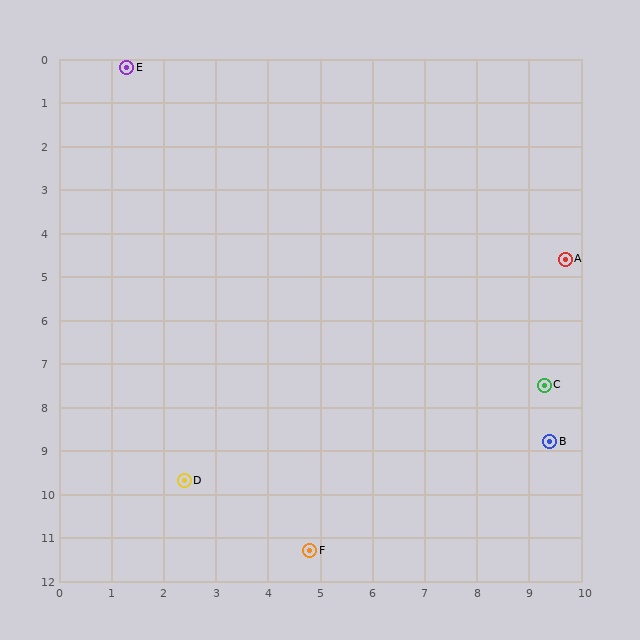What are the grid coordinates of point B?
Point B is at approximately (9.4, 8.8).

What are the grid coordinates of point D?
Point D is at approximately (2.4, 9.7).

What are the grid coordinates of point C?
Point C is at approximately (9.3, 7.5).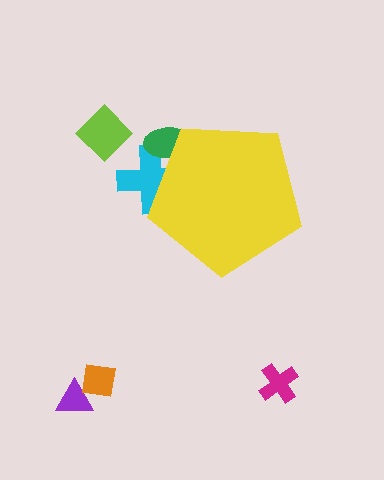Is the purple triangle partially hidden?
No, the purple triangle is fully visible.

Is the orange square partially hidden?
No, the orange square is fully visible.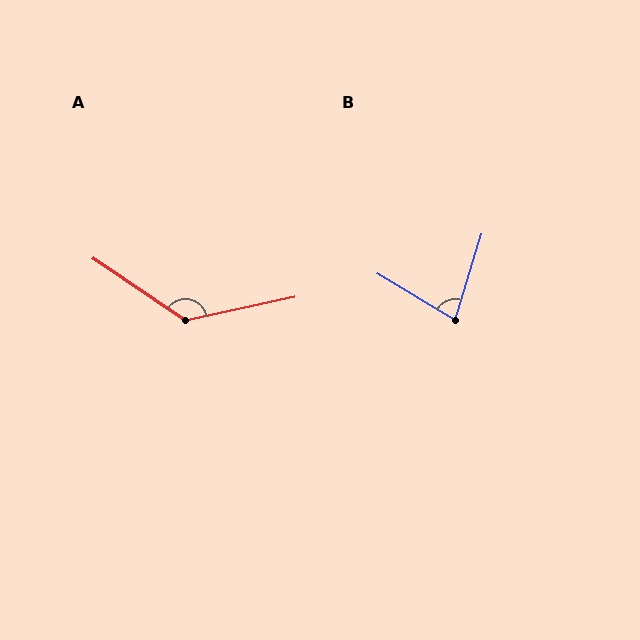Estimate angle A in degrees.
Approximately 133 degrees.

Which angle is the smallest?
B, at approximately 76 degrees.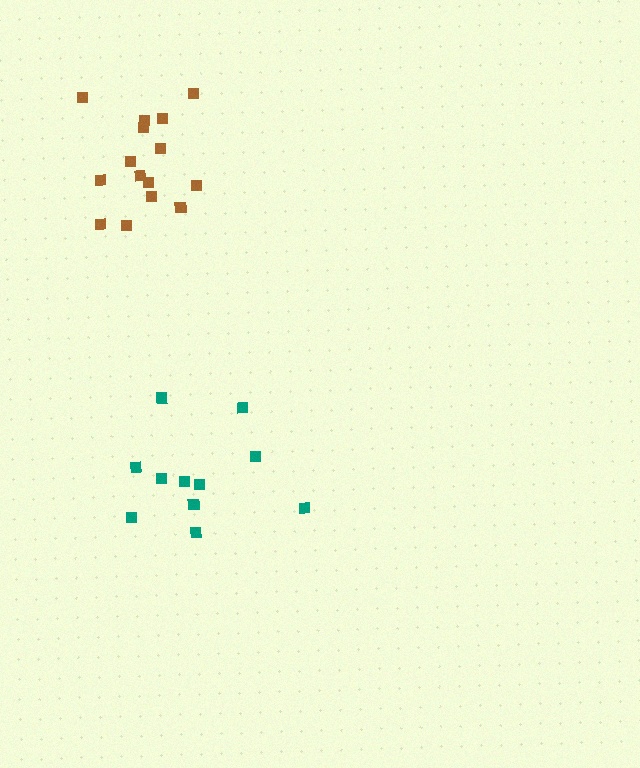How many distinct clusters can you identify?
There are 2 distinct clusters.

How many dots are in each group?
Group 1: 11 dots, Group 2: 15 dots (26 total).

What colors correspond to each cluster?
The clusters are colored: teal, brown.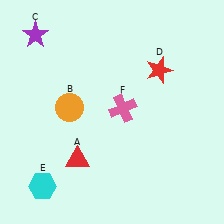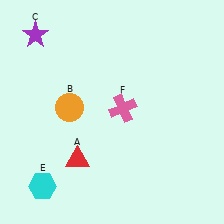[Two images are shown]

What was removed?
The red star (D) was removed in Image 2.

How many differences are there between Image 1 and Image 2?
There is 1 difference between the two images.